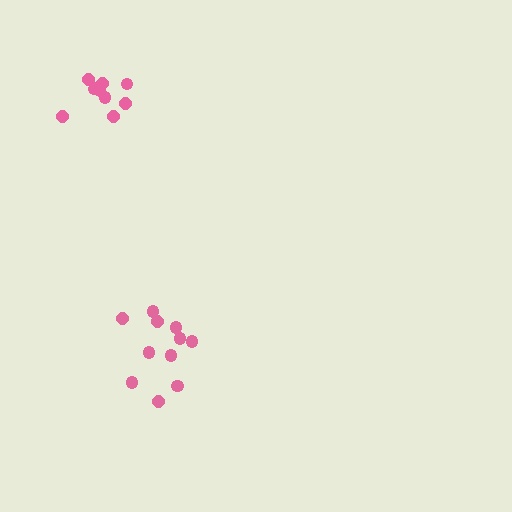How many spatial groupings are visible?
There are 2 spatial groupings.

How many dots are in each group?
Group 1: 11 dots, Group 2: 10 dots (21 total).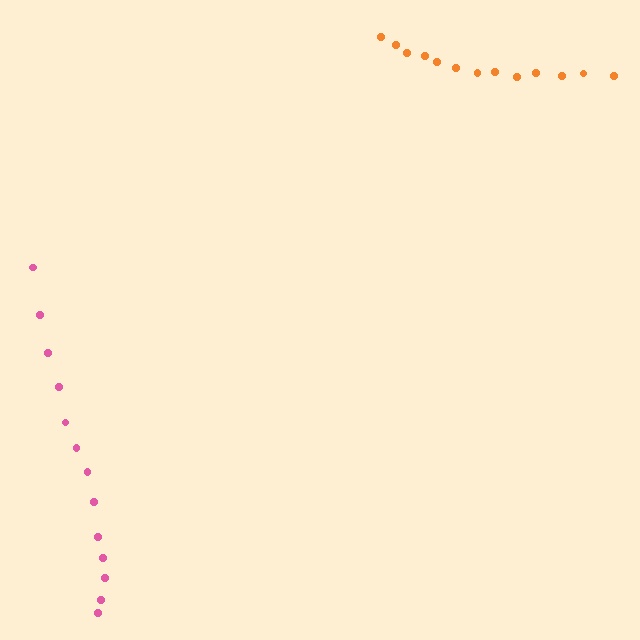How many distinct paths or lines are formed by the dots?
There are 2 distinct paths.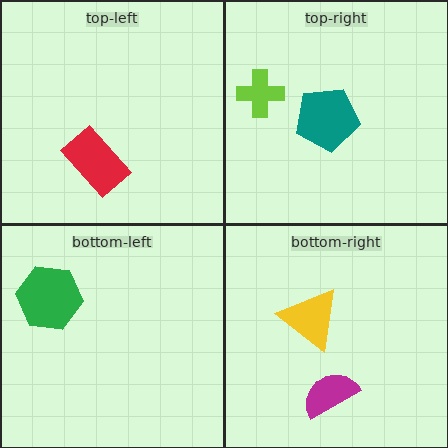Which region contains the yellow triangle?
The bottom-right region.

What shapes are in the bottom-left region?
The green hexagon.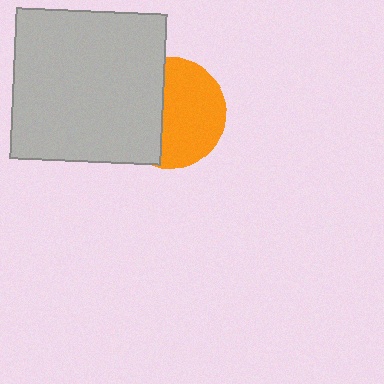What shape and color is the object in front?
The object in front is a light gray square.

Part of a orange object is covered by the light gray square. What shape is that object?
It is a circle.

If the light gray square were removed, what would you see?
You would see the complete orange circle.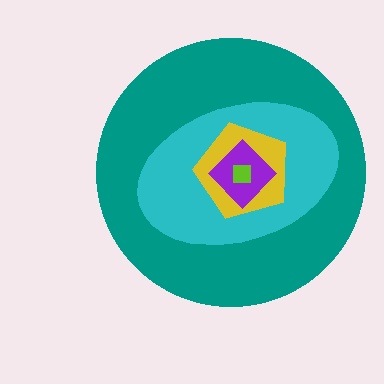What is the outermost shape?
The teal circle.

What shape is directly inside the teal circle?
The cyan ellipse.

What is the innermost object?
The lime square.